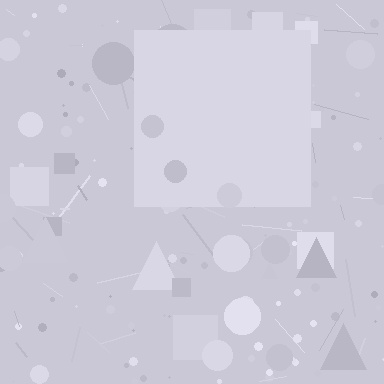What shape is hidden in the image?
A square is hidden in the image.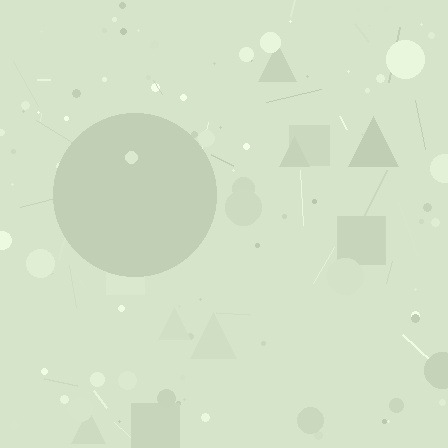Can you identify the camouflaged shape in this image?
The camouflaged shape is a circle.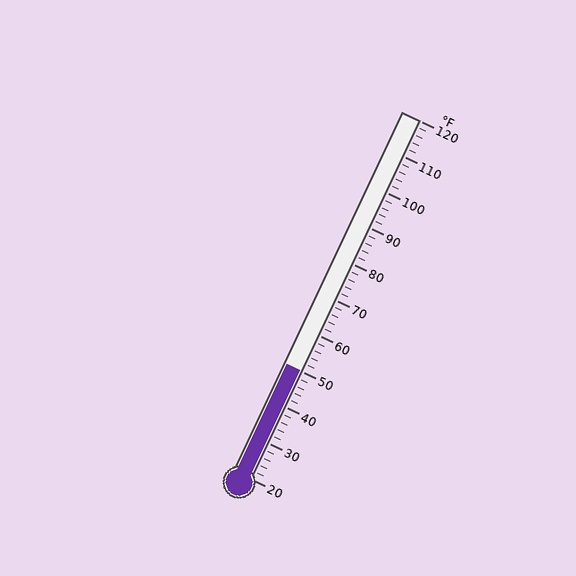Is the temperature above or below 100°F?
The temperature is below 100°F.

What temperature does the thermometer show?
The thermometer shows approximately 50°F.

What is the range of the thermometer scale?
The thermometer scale ranges from 20°F to 120°F.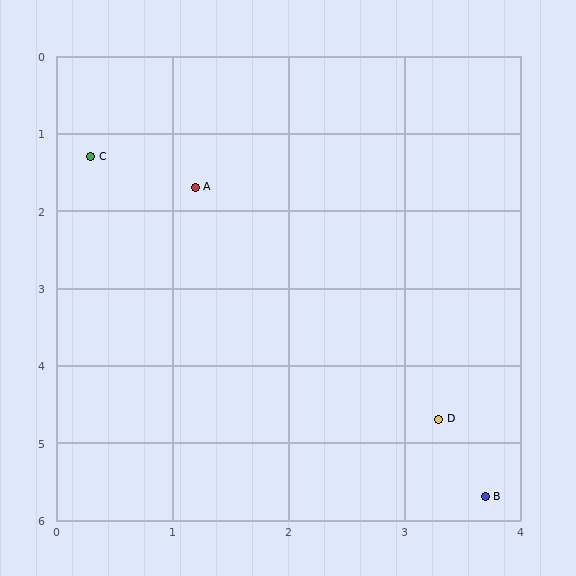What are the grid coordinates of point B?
Point B is at approximately (3.7, 5.7).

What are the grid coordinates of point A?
Point A is at approximately (1.2, 1.7).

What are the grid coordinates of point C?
Point C is at approximately (0.3, 1.3).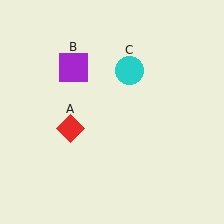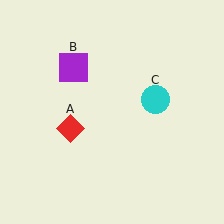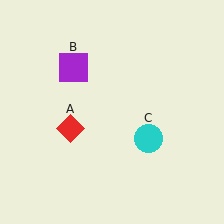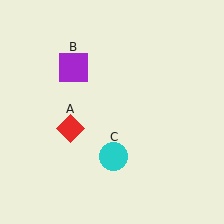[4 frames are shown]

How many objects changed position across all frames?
1 object changed position: cyan circle (object C).